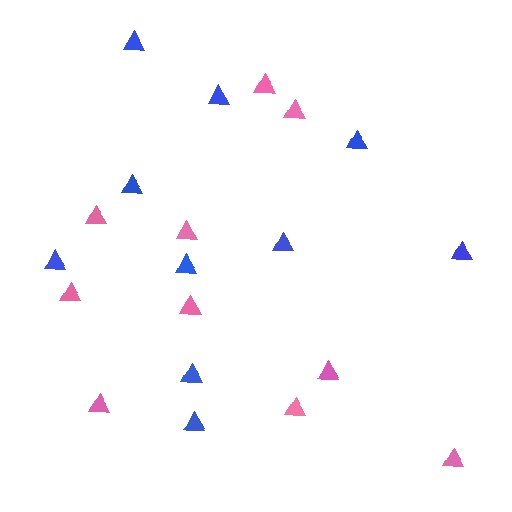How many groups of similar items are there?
There are 2 groups: one group of blue triangles (10) and one group of pink triangles (10).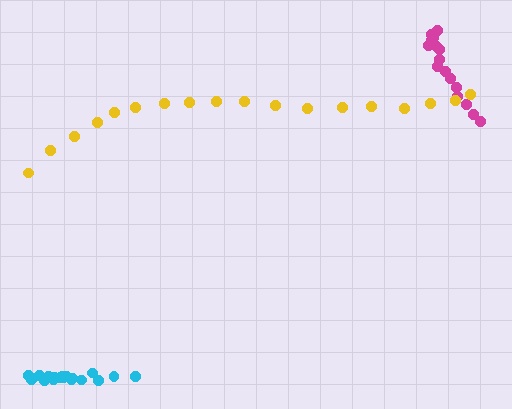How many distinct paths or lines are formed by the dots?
There are 3 distinct paths.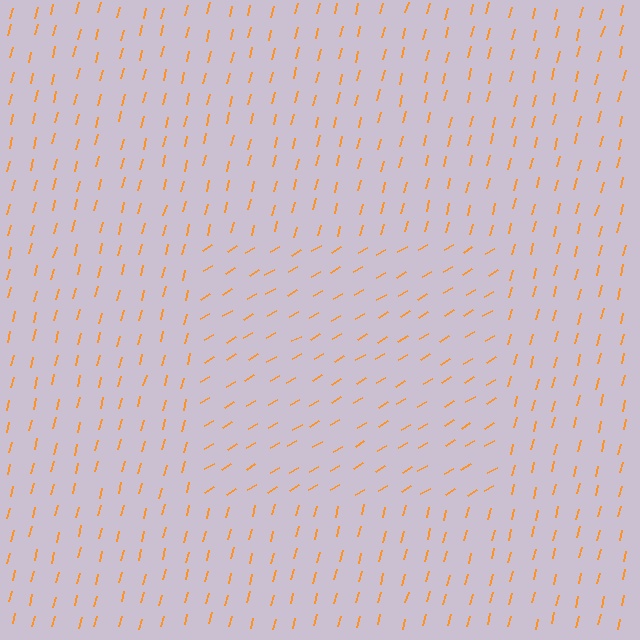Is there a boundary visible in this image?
Yes, there is a texture boundary formed by a change in line orientation.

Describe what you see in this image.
The image is filled with small orange line segments. A rectangle region in the image has lines oriented differently from the surrounding lines, creating a visible texture boundary.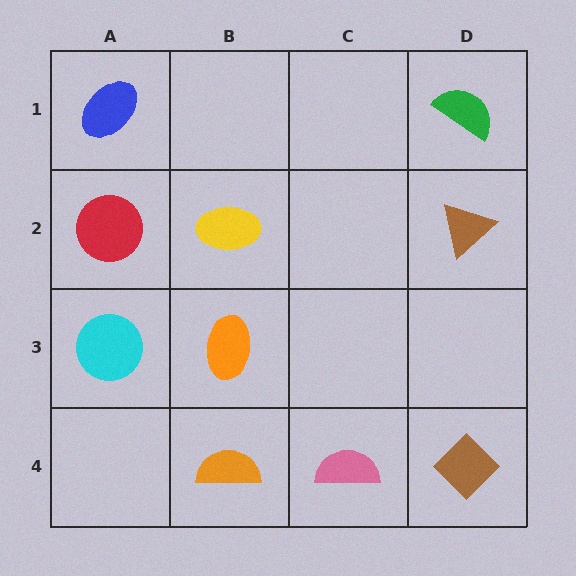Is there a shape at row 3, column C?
No, that cell is empty.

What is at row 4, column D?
A brown diamond.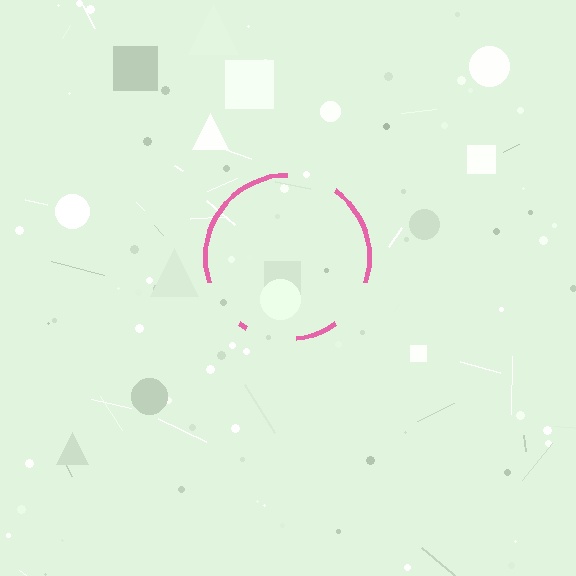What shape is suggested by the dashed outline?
The dashed outline suggests a circle.